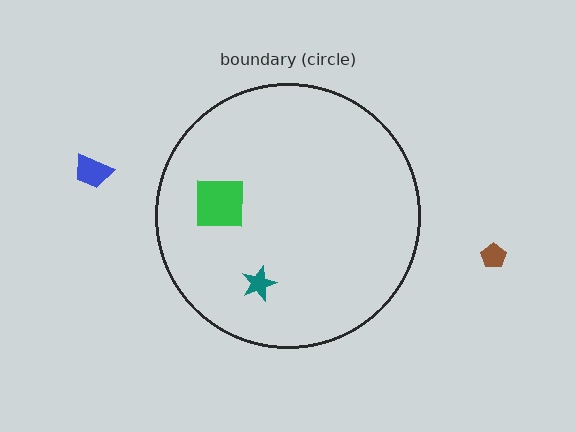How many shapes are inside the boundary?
2 inside, 2 outside.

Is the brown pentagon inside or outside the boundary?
Outside.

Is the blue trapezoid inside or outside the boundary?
Outside.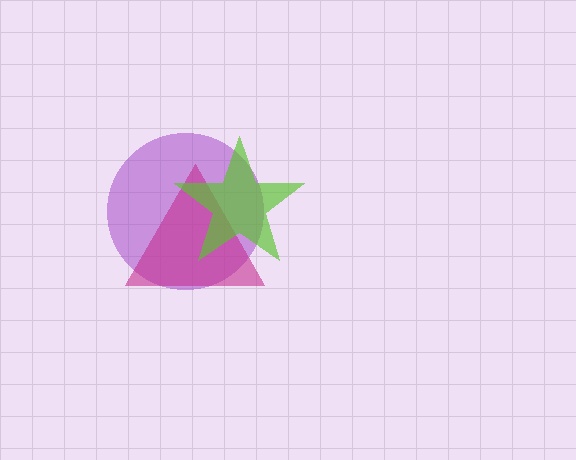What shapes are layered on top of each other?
The layered shapes are: a purple circle, a magenta triangle, a lime star.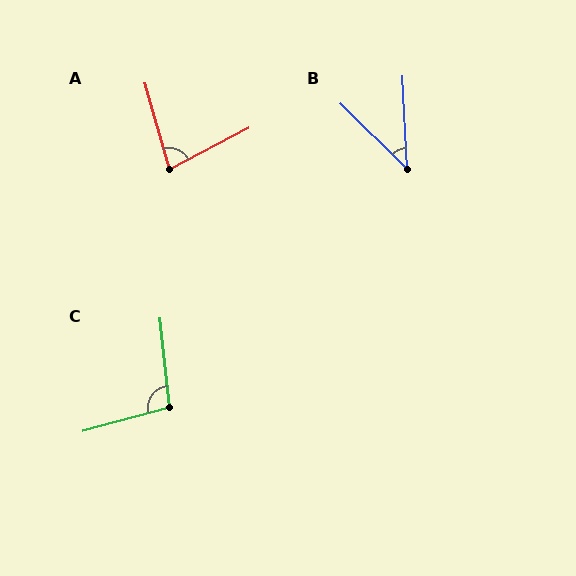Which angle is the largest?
C, at approximately 99 degrees.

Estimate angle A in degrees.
Approximately 78 degrees.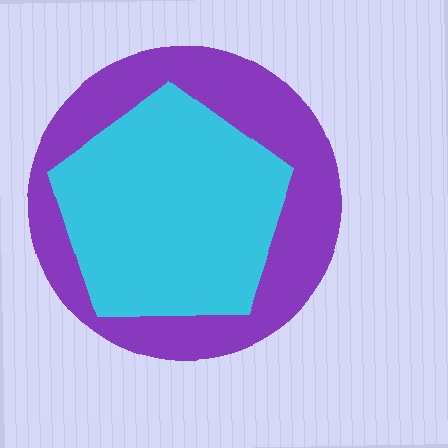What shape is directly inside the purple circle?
The cyan pentagon.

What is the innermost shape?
The cyan pentagon.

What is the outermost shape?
The purple circle.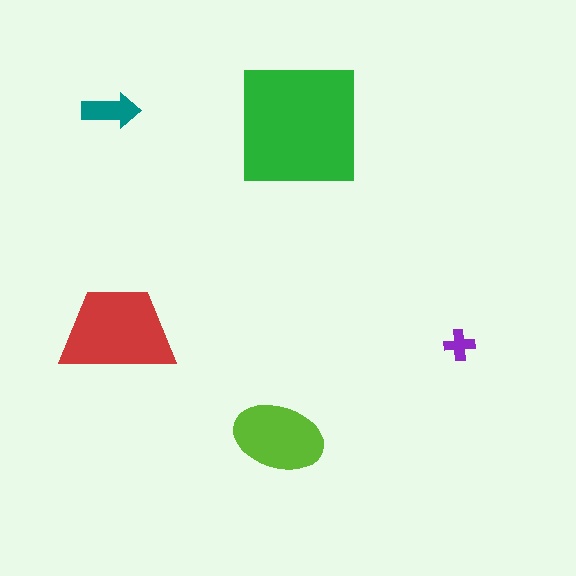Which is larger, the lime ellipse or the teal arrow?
The lime ellipse.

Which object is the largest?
The green square.